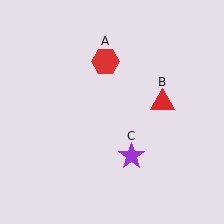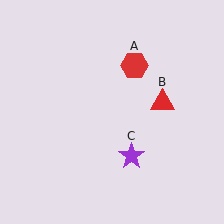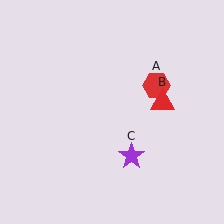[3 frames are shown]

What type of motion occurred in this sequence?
The red hexagon (object A) rotated clockwise around the center of the scene.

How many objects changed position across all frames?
1 object changed position: red hexagon (object A).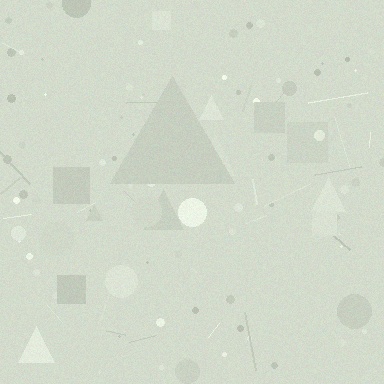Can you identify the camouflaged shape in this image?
The camouflaged shape is a triangle.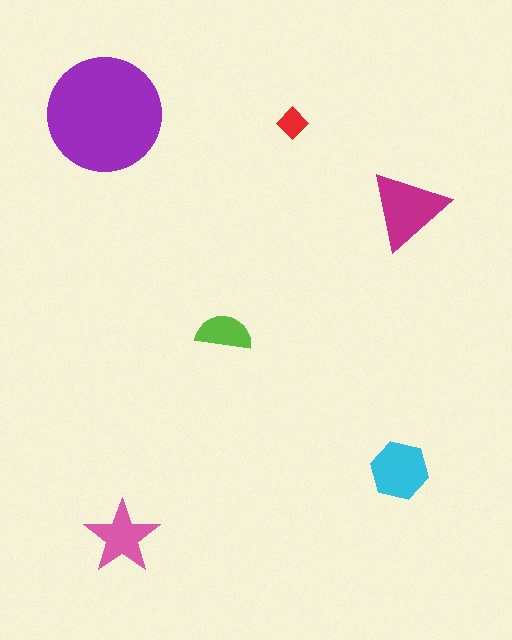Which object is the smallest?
The red diamond.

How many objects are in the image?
There are 6 objects in the image.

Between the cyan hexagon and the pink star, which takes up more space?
The cyan hexagon.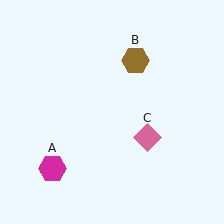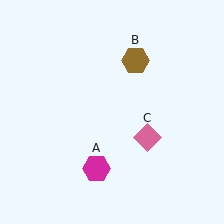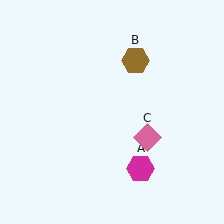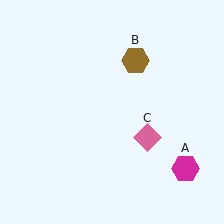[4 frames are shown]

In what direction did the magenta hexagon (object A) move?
The magenta hexagon (object A) moved right.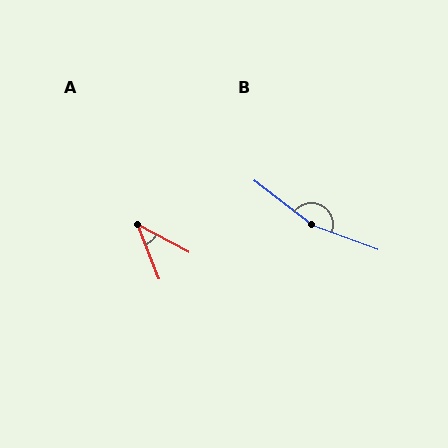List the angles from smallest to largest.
A (40°), B (163°).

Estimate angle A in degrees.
Approximately 40 degrees.